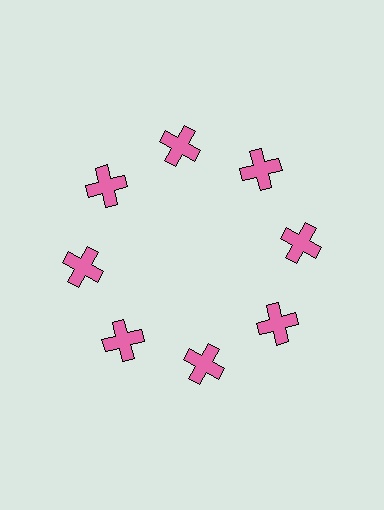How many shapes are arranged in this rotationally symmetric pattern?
There are 8 shapes, arranged in 8 groups of 1.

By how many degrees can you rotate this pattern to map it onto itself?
The pattern maps onto itself every 45 degrees of rotation.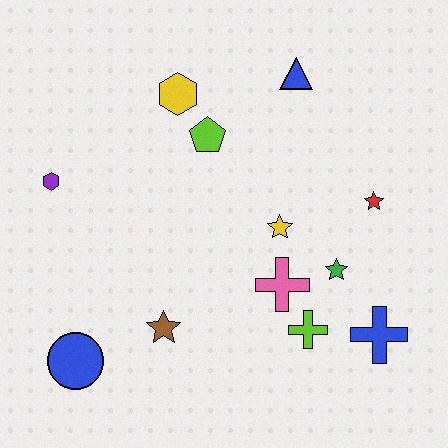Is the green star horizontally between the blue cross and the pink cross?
Yes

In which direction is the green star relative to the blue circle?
The green star is to the right of the blue circle.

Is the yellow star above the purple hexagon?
No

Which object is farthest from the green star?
The purple hexagon is farthest from the green star.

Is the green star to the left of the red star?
Yes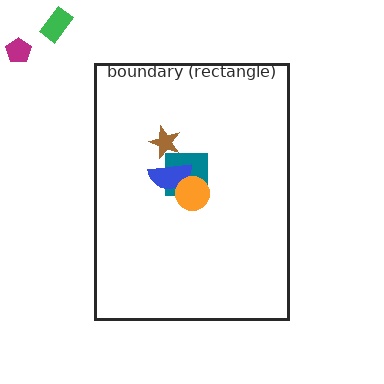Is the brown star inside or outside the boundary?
Inside.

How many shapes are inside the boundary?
4 inside, 2 outside.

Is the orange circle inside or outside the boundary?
Inside.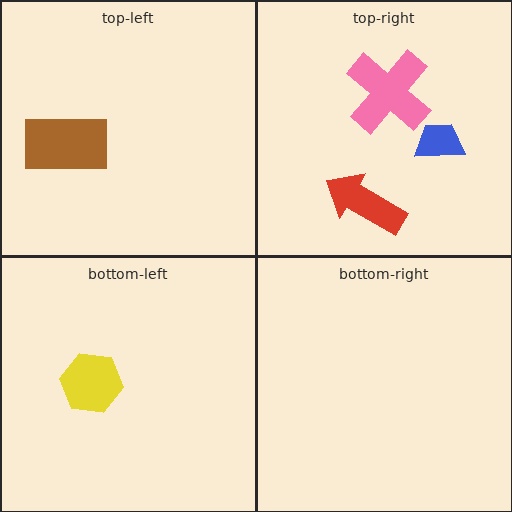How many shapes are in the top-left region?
1.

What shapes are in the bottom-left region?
The yellow hexagon.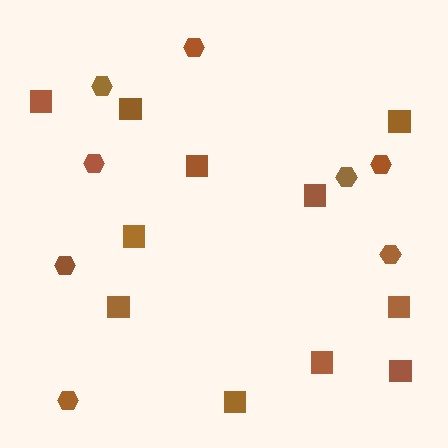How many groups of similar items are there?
There are 2 groups: one group of hexagons (8) and one group of squares (11).